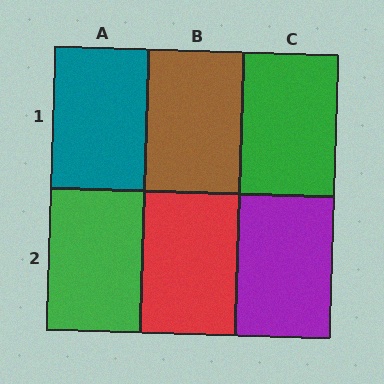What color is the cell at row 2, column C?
Purple.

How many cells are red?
1 cell is red.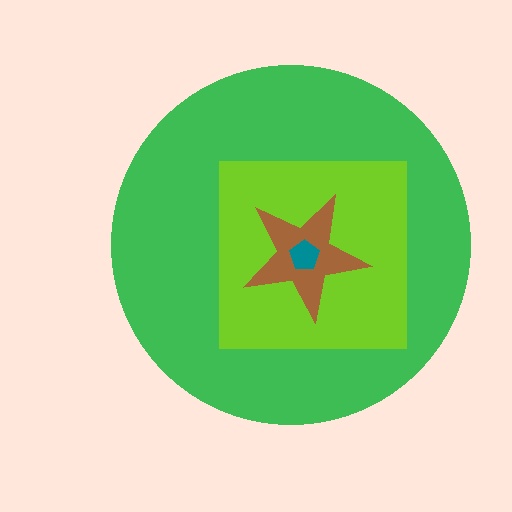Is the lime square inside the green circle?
Yes.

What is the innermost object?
The teal pentagon.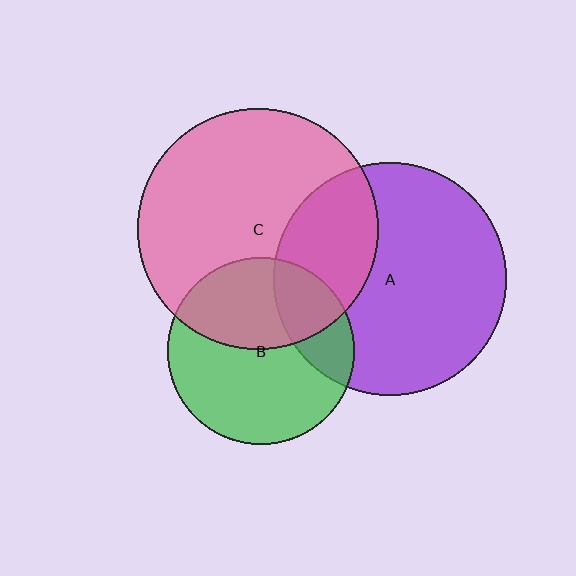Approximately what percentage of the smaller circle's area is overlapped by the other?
Approximately 40%.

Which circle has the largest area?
Circle C (pink).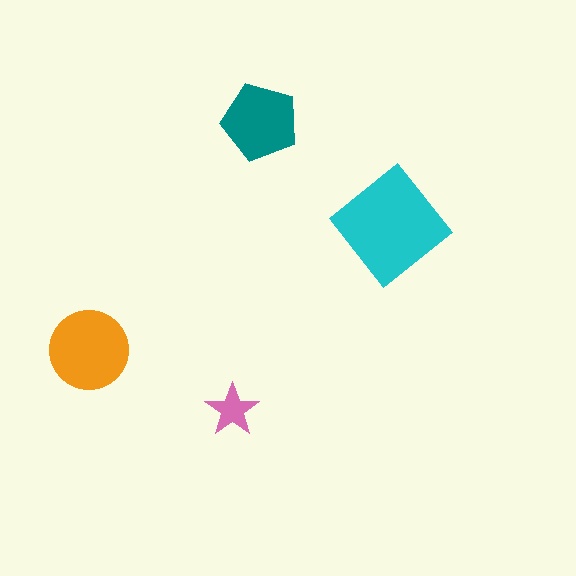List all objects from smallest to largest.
The pink star, the teal pentagon, the orange circle, the cyan diamond.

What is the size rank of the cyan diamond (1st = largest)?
1st.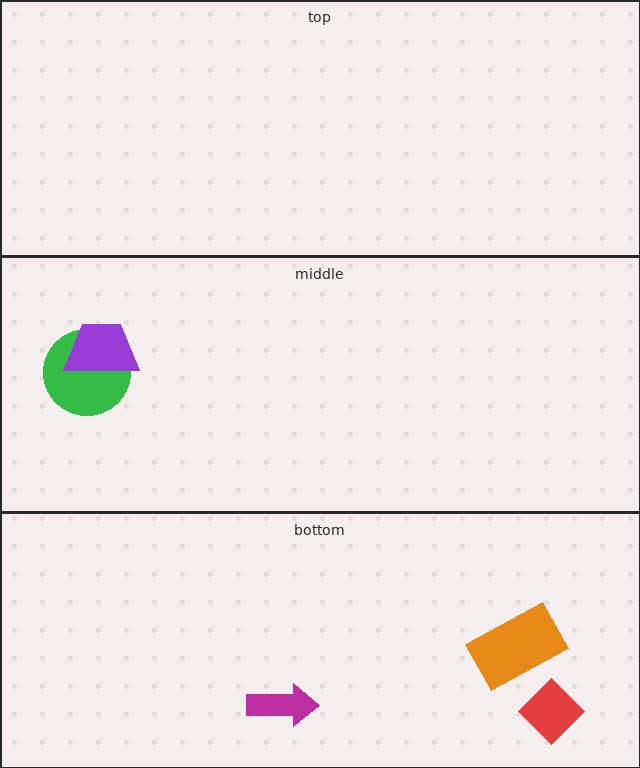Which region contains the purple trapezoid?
The middle region.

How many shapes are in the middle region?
2.